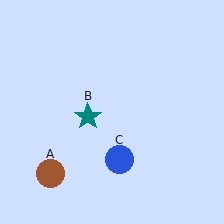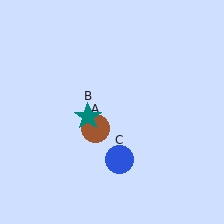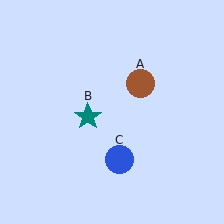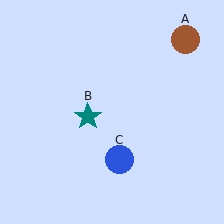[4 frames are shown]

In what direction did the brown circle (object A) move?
The brown circle (object A) moved up and to the right.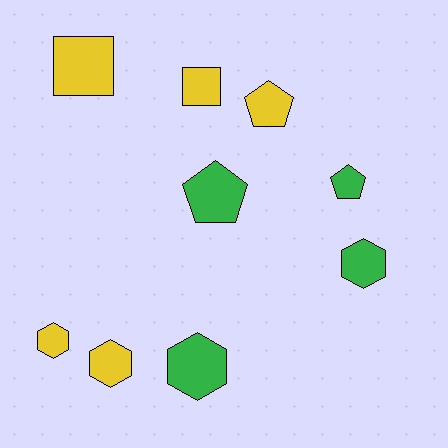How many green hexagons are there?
There are 2 green hexagons.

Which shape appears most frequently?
Hexagon, with 4 objects.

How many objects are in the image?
There are 9 objects.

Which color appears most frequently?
Yellow, with 5 objects.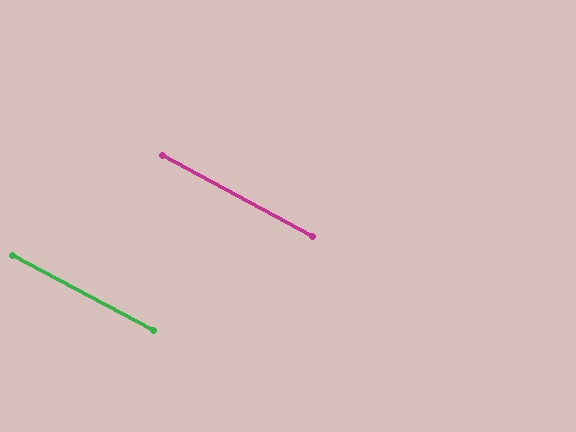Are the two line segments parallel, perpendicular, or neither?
Parallel — their directions differ by only 0.1°.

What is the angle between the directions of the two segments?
Approximately 0 degrees.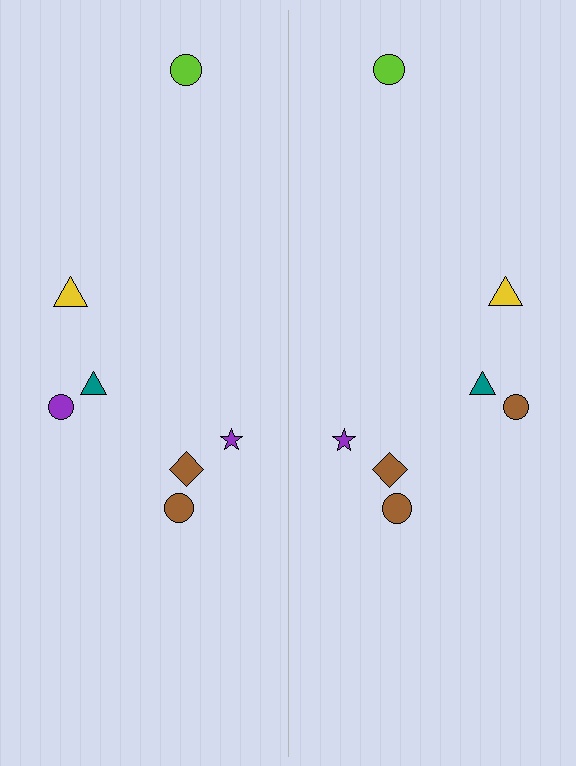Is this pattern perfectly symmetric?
No, the pattern is not perfectly symmetric. The brown circle on the right side breaks the symmetry — its mirror counterpart is purple.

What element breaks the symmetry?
The brown circle on the right side breaks the symmetry — its mirror counterpart is purple.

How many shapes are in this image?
There are 14 shapes in this image.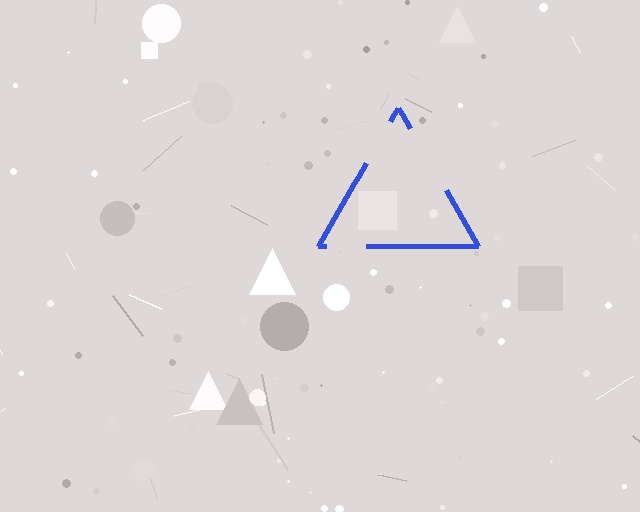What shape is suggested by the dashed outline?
The dashed outline suggests a triangle.